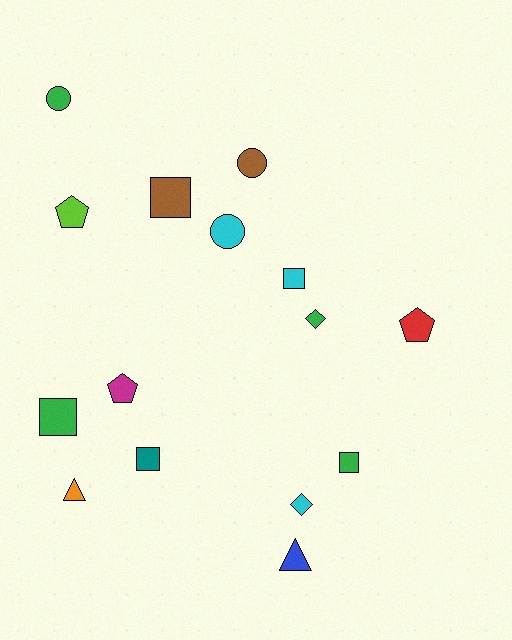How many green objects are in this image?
There are 4 green objects.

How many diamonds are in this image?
There are 2 diamonds.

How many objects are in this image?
There are 15 objects.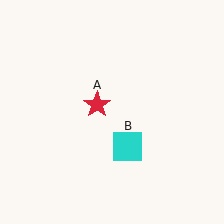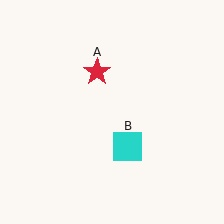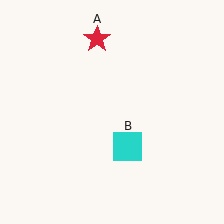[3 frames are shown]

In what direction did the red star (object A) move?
The red star (object A) moved up.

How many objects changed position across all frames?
1 object changed position: red star (object A).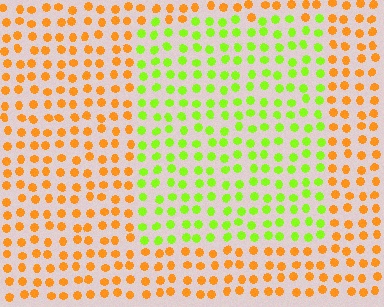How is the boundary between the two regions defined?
The boundary is defined purely by a slight shift in hue (about 61 degrees). Spacing, size, and orientation are identical on both sides.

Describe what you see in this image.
The image is filled with small orange elements in a uniform arrangement. A rectangle-shaped region is visible where the elements are tinted to a slightly different hue, forming a subtle color boundary.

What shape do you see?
I see a rectangle.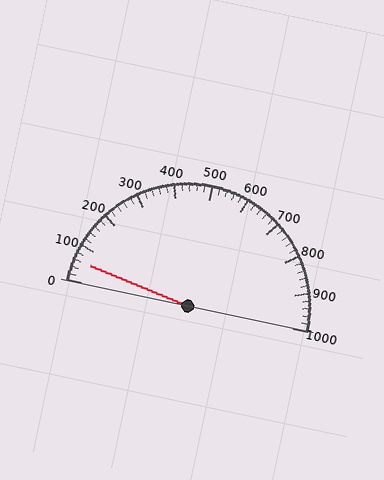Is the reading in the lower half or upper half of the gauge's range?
The reading is in the lower half of the range (0 to 1000).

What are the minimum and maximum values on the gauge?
The gauge ranges from 0 to 1000.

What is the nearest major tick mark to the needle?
The nearest major tick mark is 100.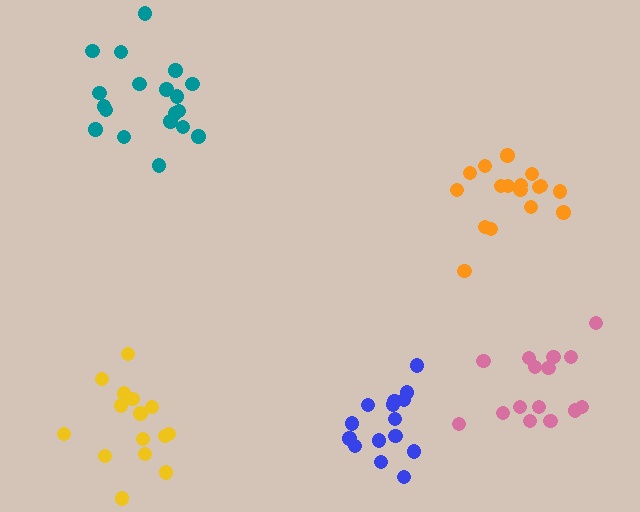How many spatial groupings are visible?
There are 5 spatial groupings.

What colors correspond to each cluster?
The clusters are colored: blue, orange, pink, yellow, teal.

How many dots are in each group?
Group 1: 15 dots, Group 2: 17 dots, Group 3: 15 dots, Group 4: 15 dots, Group 5: 19 dots (81 total).